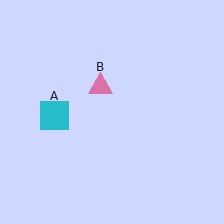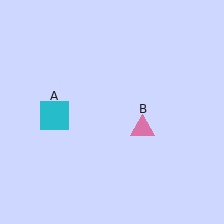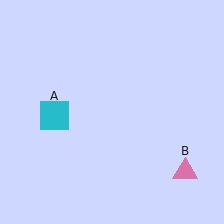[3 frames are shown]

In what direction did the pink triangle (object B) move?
The pink triangle (object B) moved down and to the right.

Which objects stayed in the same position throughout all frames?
Cyan square (object A) remained stationary.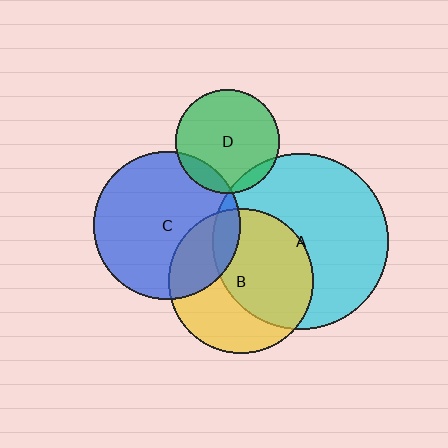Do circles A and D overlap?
Yes.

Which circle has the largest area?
Circle A (cyan).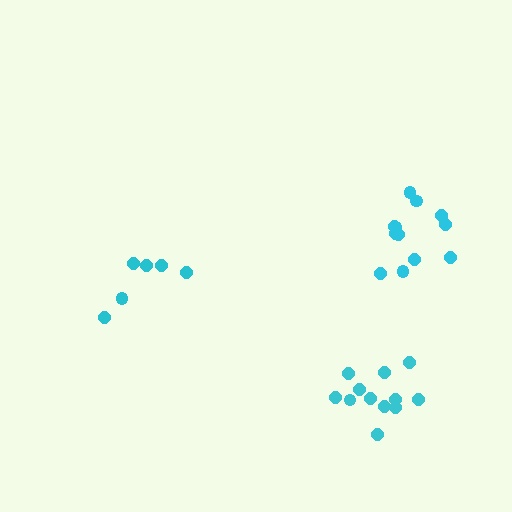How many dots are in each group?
Group 1: 12 dots, Group 2: 6 dots, Group 3: 12 dots (30 total).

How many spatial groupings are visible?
There are 3 spatial groupings.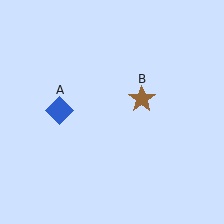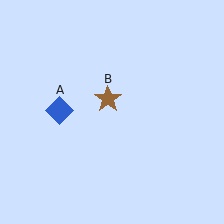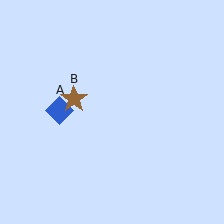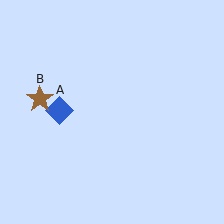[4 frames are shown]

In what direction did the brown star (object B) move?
The brown star (object B) moved left.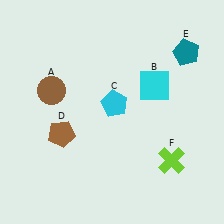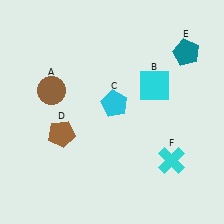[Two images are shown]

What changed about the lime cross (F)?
In Image 1, F is lime. In Image 2, it changed to cyan.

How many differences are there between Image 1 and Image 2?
There is 1 difference between the two images.